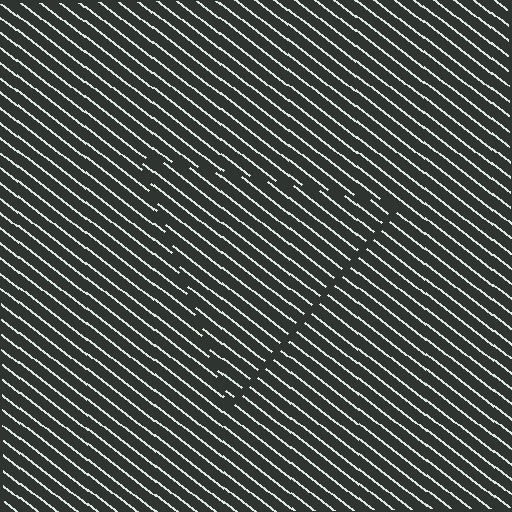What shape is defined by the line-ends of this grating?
An illusory triangle. The interior of the shape contains the same grating, shifted by half a period — the contour is defined by the phase discontinuity where line-ends from the inner and outer gratings abut.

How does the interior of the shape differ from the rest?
The interior of the shape contains the same grating, shifted by half a period — the contour is defined by the phase discontinuity where line-ends from the inner and outer gratings abut.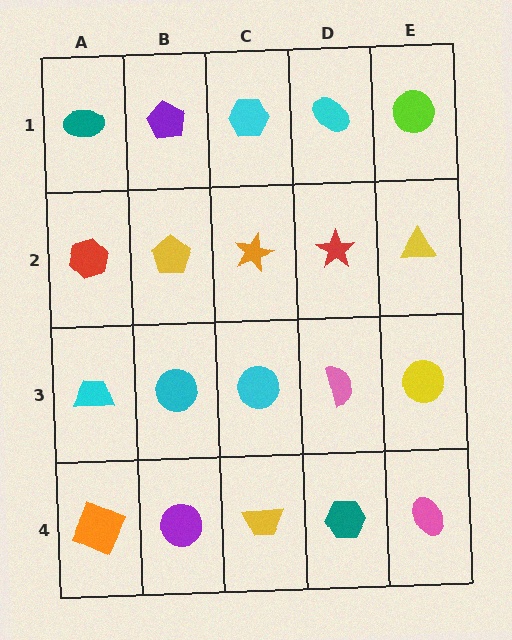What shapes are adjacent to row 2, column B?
A purple pentagon (row 1, column B), a cyan circle (row 3, column B), a red hexagon (row 2, column A), an orange star (row 2, column C).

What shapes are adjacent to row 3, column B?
A yellow pentagon (row 2, column B), a purple circle (row 4, column B), a cyan trapezoid (row 3, column A), a cyan circle (row 3, column C).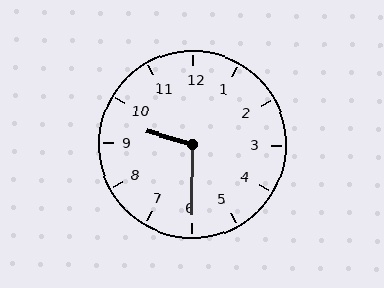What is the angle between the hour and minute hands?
Approximately 105 degrees.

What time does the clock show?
9:30.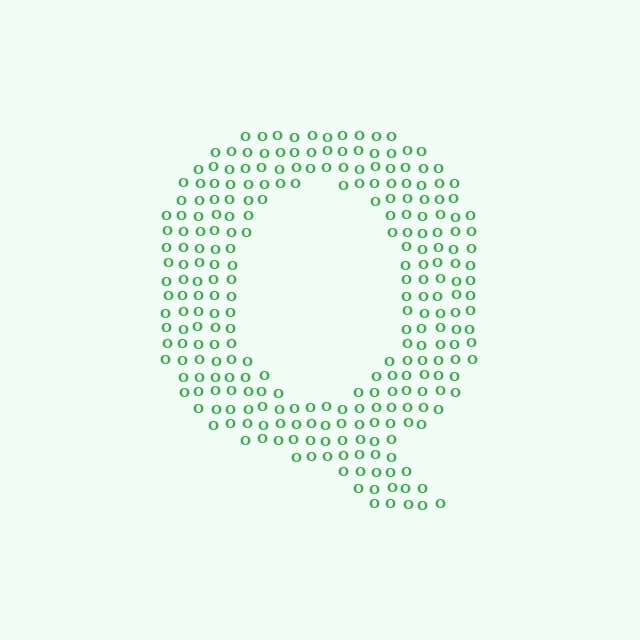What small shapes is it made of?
It is made of small letter O's.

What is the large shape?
The large shape is the letter Q.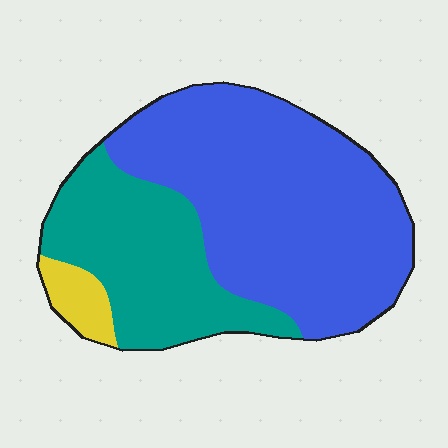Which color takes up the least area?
Yellow, at roughly 5%.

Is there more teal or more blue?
Blue.